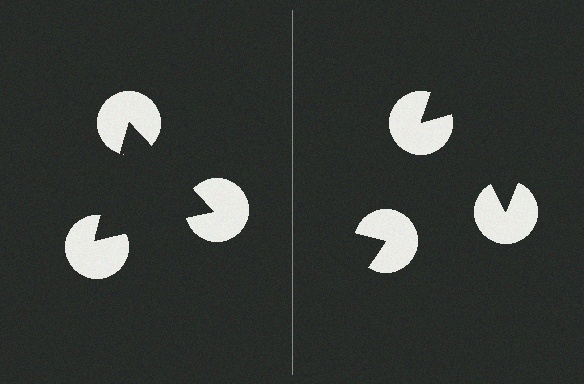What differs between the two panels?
The pac-man discs are positioned identically on both sides; only the wedge orientations differ. On the left they align to a triangle; on the right they are misaligned.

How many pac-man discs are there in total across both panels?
6 — 3 on each side.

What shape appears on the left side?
An illusory triangle.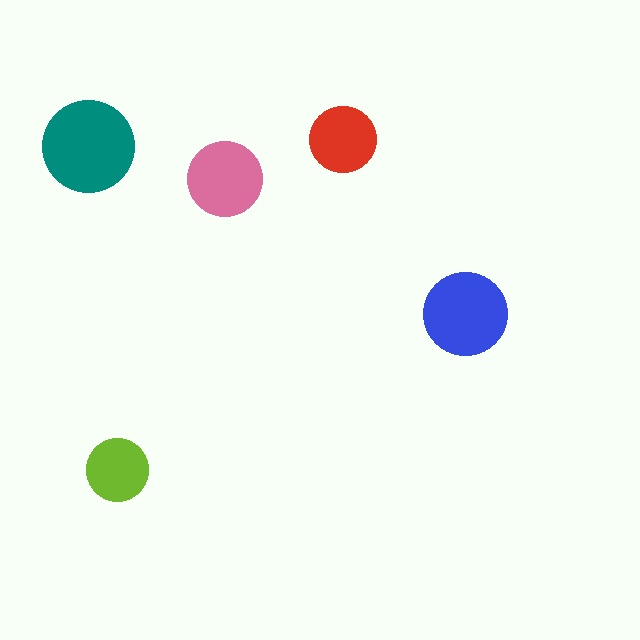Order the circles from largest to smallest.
the teal one, the blue one, the pink one, the red one, the lime one.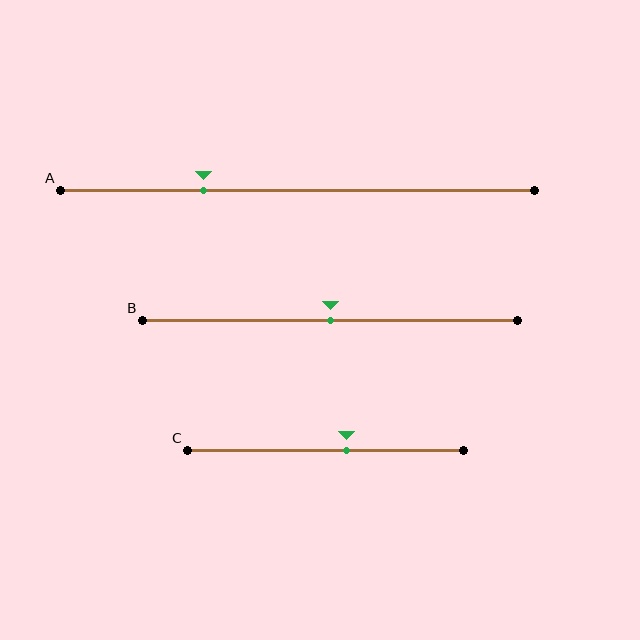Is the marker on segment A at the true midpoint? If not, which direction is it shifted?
No, the marker on segment A is shifted to the left by about 20% of the segment length.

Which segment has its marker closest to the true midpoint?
Segment B has its marker closest to the true midpoint.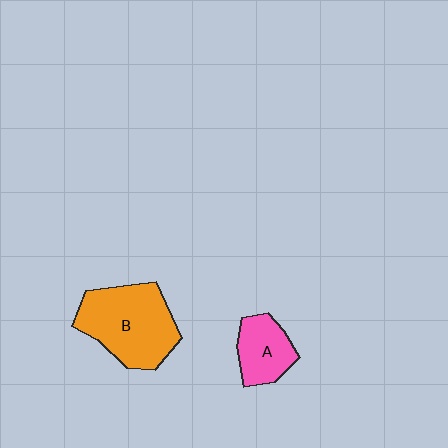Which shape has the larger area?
Shape B (orange).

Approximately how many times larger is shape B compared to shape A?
Approximately 2.0 times.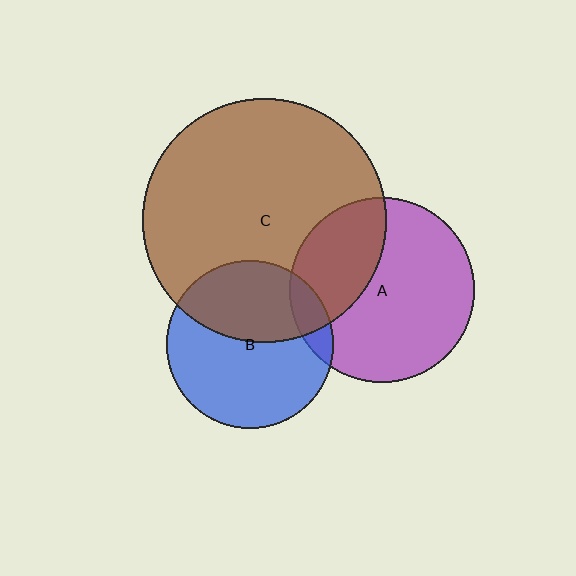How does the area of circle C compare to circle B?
Approximately 2.1 times.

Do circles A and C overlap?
Yes.